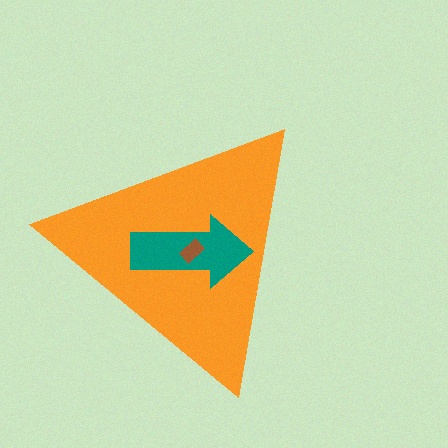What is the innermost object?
The brown rectangle.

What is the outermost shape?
The orange triangle.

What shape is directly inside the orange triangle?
The teal arrow.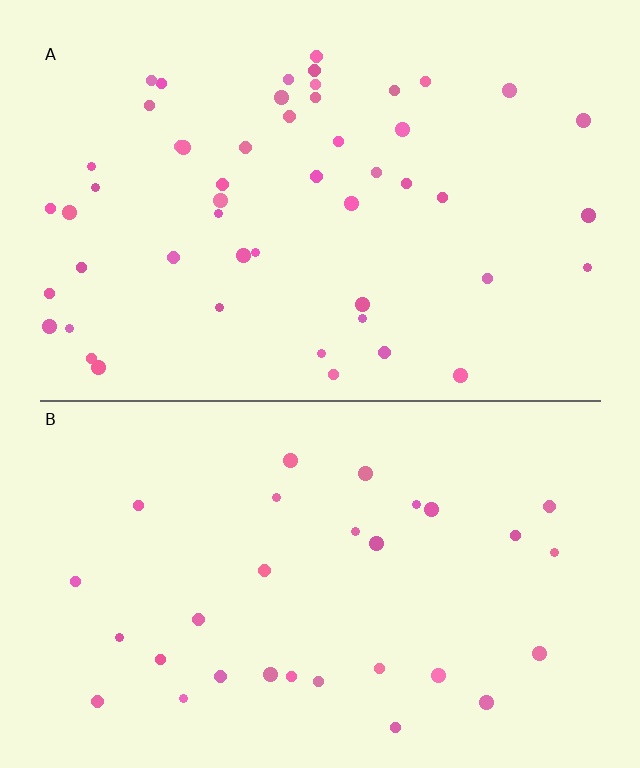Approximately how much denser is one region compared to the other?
Approximately 1.7× — region A over region B.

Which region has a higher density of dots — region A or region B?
A (the top).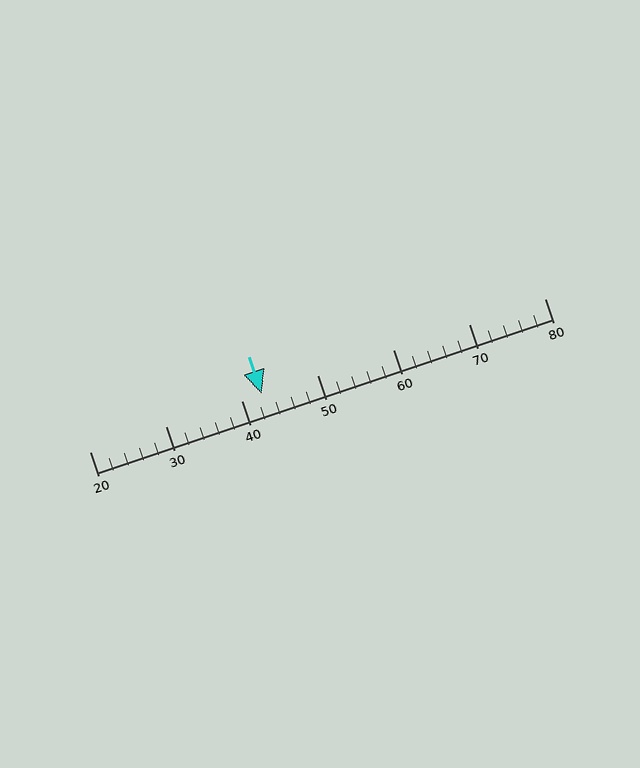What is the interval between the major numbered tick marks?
The major tick marks are spaced 10 units apart.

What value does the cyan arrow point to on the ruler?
The cyan arrow points to approximately 43.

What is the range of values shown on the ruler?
The ruler shows values from 20 to 80.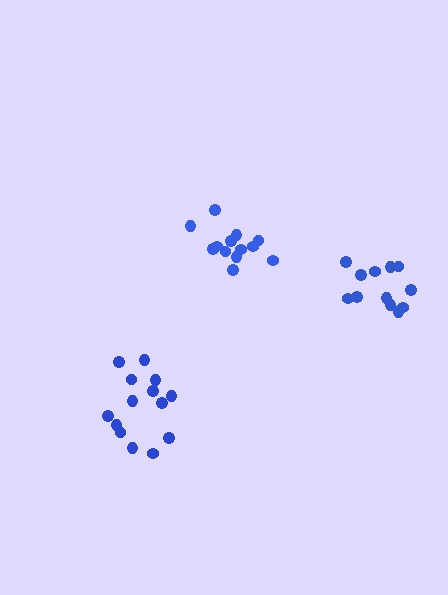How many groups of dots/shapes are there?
There are 3 groups.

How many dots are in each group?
Group 1: 14 dots, Group 2: 13 dots, Group 3: 12 dots (39 total).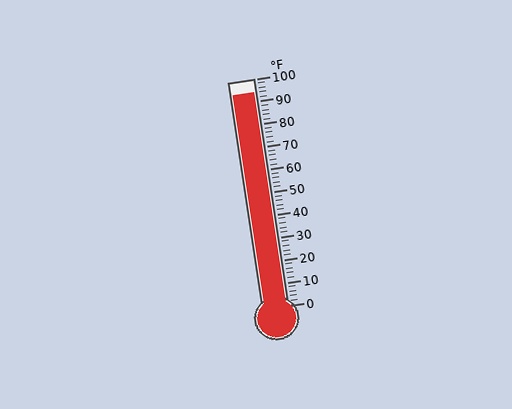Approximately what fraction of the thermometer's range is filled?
The thermometer is filled to approximately 95% of its range.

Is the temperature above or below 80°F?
The temperature is above 80°F.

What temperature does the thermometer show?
The thermometer shows approximately 94°F.